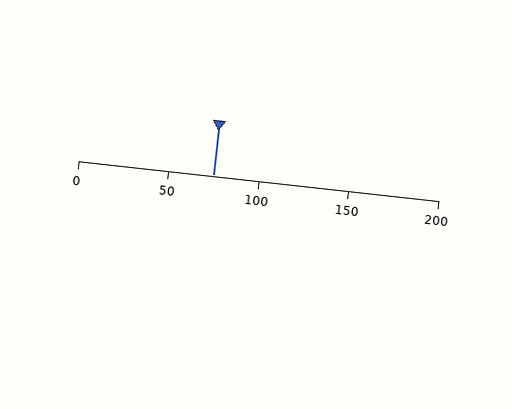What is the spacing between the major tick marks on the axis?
The major ticks are spaced 50 apart.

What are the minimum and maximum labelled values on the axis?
The axis runs from 0 to 200.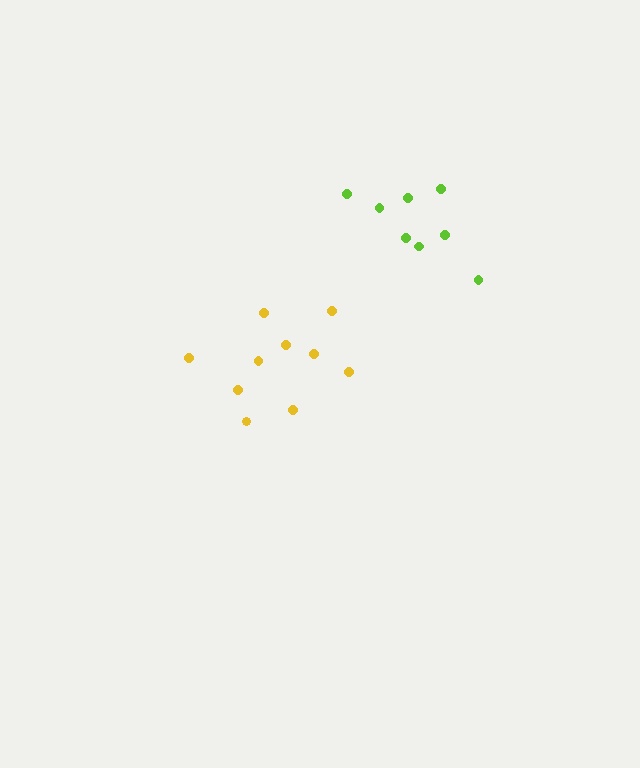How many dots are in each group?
Group 1: 10 dots, Group 2: 8 dots (18 total).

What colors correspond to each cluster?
The clusters are colored: yellow, lime.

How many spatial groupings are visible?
There are 2 spatial groupings.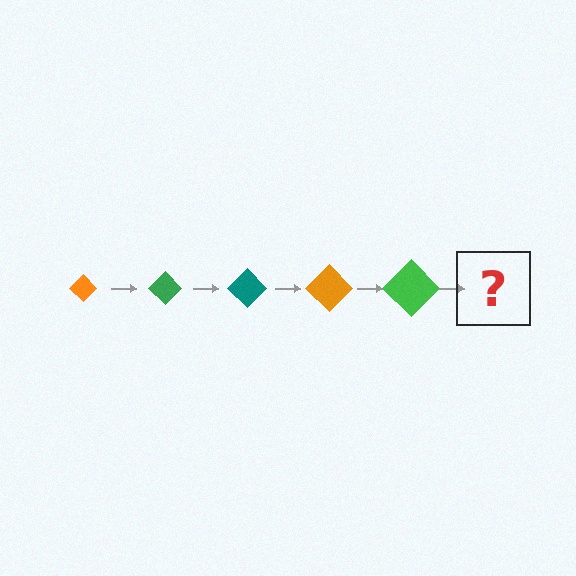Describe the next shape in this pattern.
It should be a teal diamond, larger than the previous one.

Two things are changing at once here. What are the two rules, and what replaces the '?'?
The two rules are that the diamond grows larger each step and the color cycles through orange, green, and teal. The '?' should be a teal diamond, larger than the previous one.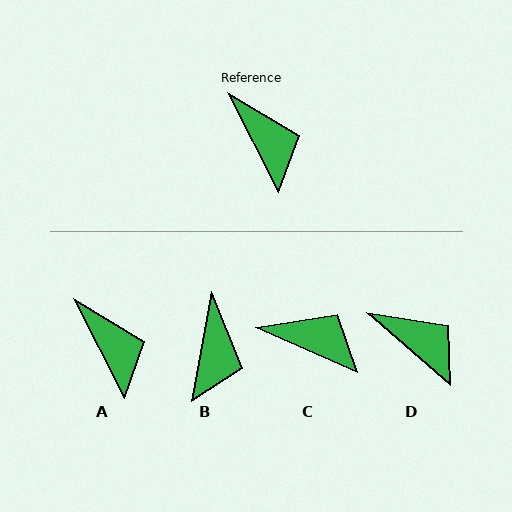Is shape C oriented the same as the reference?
No, it is off by about 39 degrees.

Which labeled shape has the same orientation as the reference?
A.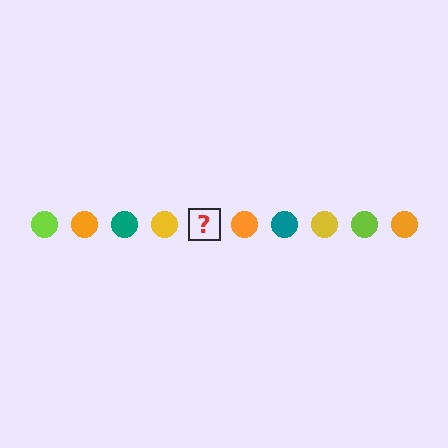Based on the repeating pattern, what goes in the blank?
The blank should be a lime circle.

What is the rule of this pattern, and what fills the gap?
The rule is that the pattern cycles through lime, orange, teal, yellow circles. The gap should be filled with a lime circle.